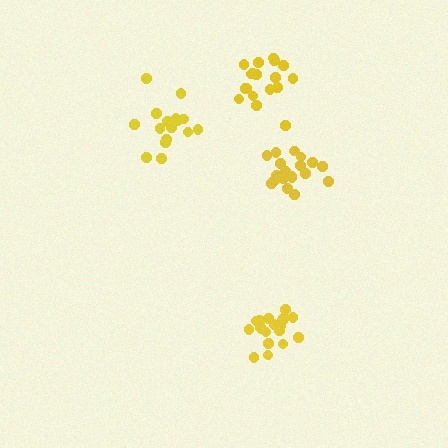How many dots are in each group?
Group 1: 21 dots, Group 2: 16 dots, Group 3: 20 dots, Group 4: 18 dots (75 total).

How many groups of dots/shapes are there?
There are 4 groups.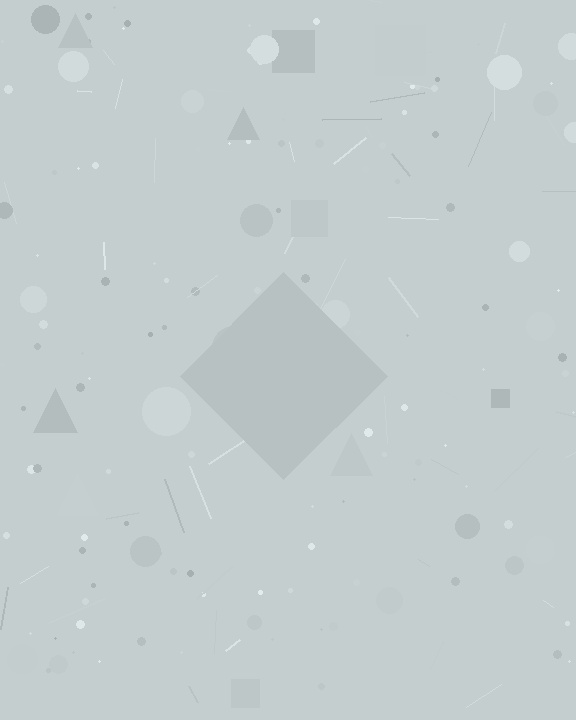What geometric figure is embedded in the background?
A diamond is embedded in the background.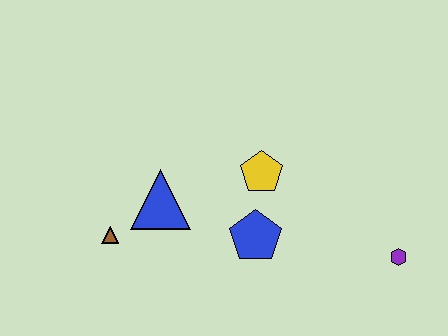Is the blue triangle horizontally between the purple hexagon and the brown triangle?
Yes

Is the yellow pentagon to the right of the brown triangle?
Yes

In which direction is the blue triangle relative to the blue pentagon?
The blue triangle is to the left of the blue pentagon.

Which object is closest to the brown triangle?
The blue triangle is closest to the brown triangle.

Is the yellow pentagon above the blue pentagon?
Yes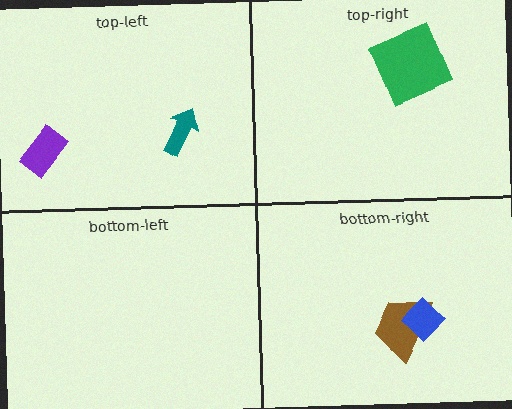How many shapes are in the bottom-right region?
2.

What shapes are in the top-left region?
The teal arrow, the purple rectangle.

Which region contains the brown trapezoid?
The bottom-right region.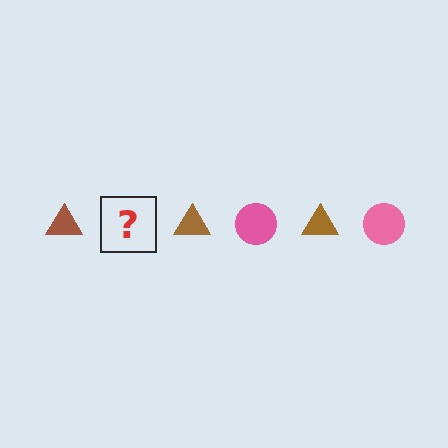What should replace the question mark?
The question mark should be replaced with a pink circle.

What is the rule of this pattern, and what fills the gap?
The rule is that the pattern alternates between brown triangle and pink circle. The gap should be filled with a pink circle.